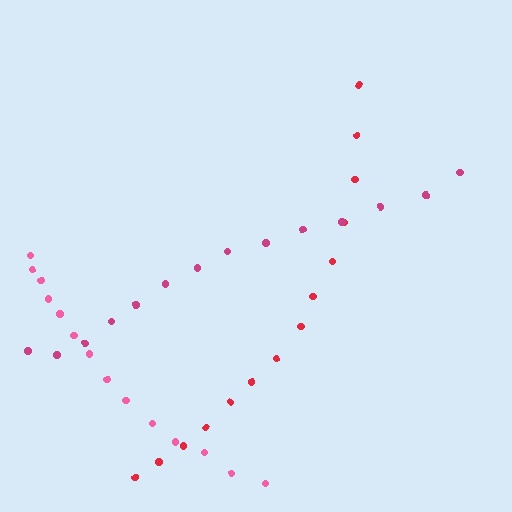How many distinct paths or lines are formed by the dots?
There are 3 distinct paths.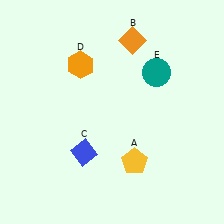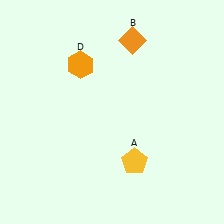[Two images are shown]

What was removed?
The teal circle (E), the blue diamond (C) were removed in Image 2.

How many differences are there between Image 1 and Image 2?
There are 2 differences between the two images.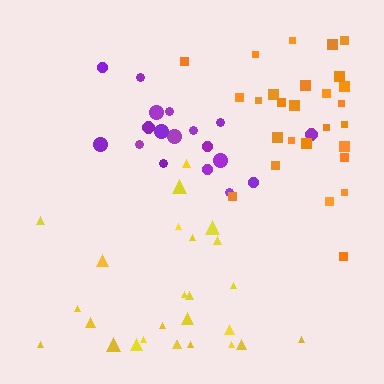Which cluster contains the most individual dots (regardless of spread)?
Orange (28).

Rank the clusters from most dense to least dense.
orange, purple, yellow.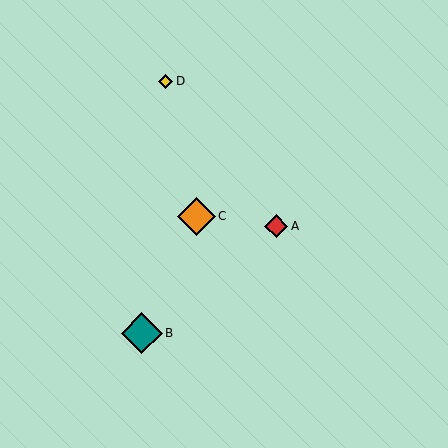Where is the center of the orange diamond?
The center of the orange diamond is at (196, 216).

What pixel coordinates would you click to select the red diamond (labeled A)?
Click at (276, 226) to select the red diamond A.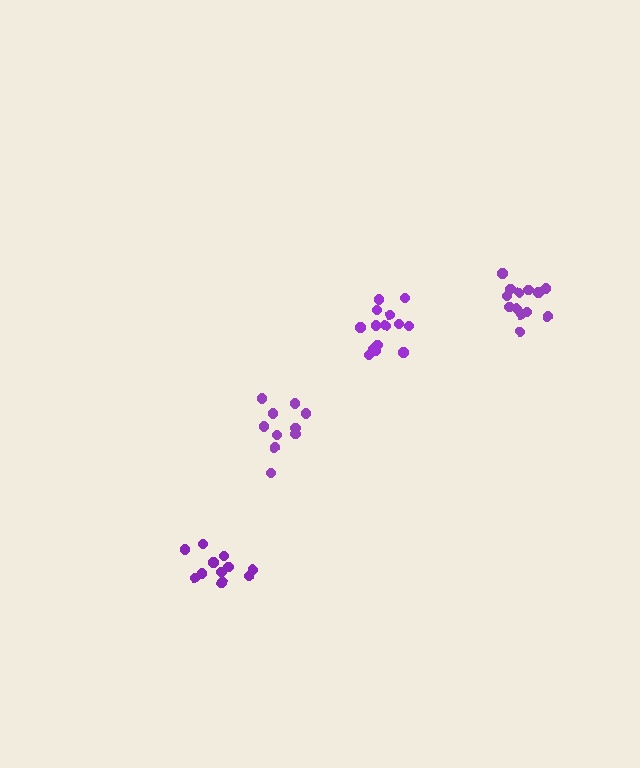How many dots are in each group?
Group 1: 14 dots, Group 2: 10 dots, Group 3: 13 dots, Group 4: 11 dots (48 total).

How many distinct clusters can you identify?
There are 4 distinct clusters.